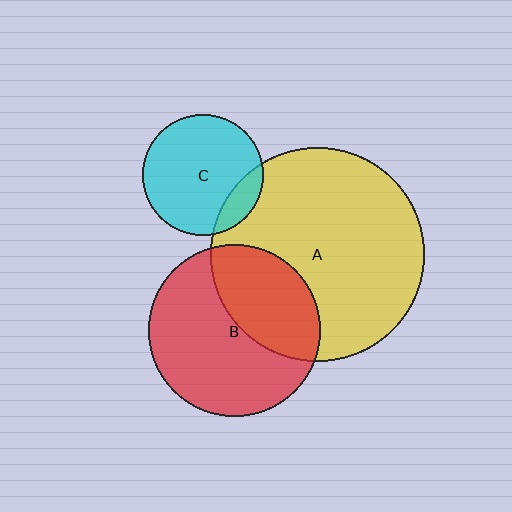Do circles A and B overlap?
Yes.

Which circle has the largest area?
Circle A (yellow).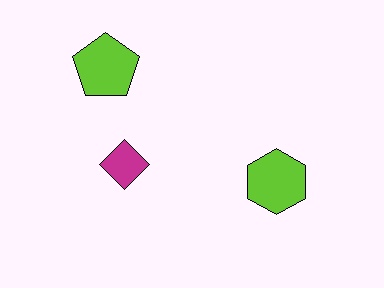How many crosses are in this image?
There are no crosses.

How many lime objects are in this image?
There are 2 lime objects.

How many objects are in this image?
There are 3 objects.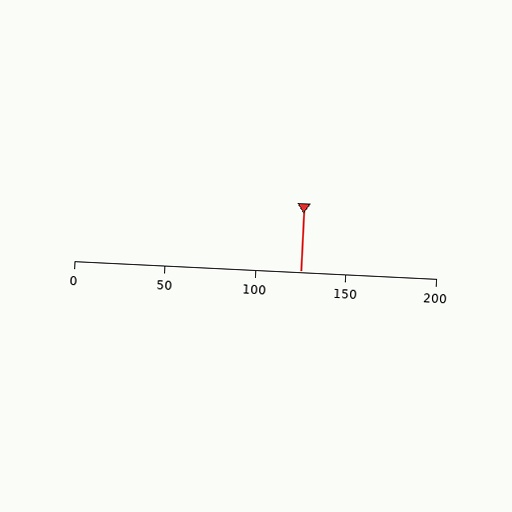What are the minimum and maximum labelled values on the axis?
The axis runs from 0 to 200.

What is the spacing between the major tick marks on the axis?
The major ticks are spaced 50 apart.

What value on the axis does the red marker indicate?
The marker indicates approximately 125.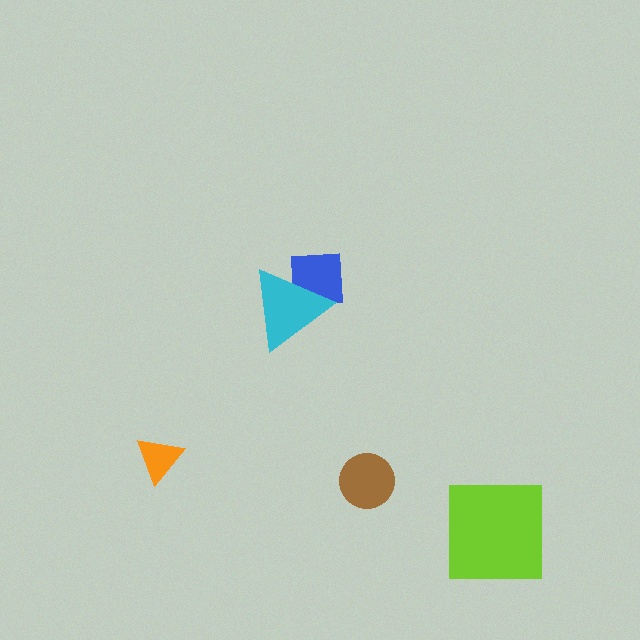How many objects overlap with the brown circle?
0 objects overlap with the brown circle.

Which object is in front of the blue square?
The cyan triangle is in front of the blue square.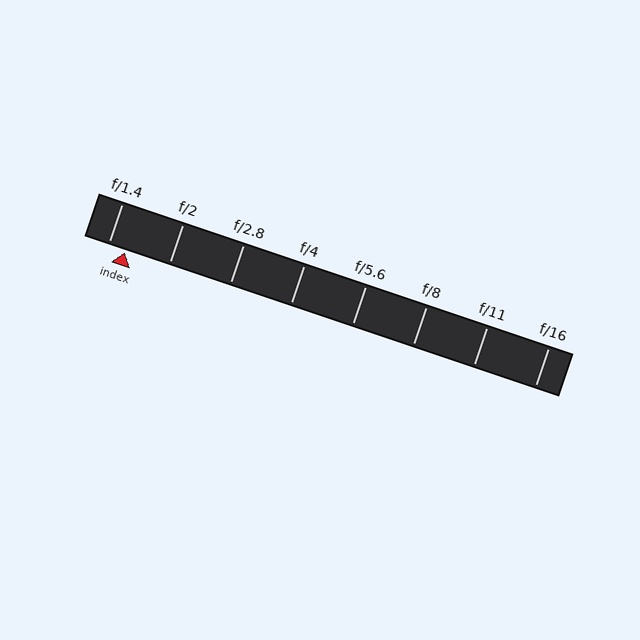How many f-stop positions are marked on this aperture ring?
There are 8 f-stop positions marked.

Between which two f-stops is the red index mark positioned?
The index mark is between f/1.4 and f/2.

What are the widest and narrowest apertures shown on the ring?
The widest aperture shown is f/1.4 and the narrowest is f/16.